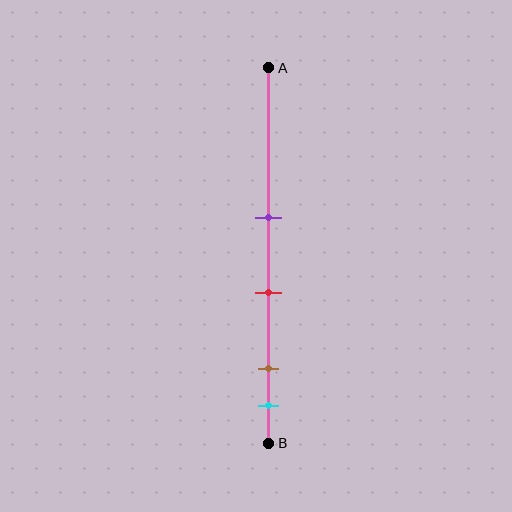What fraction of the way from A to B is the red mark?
The red mark is approximately 60% (0.6) of the way from A to B.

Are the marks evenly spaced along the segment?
No, the marks are not evenly spaced.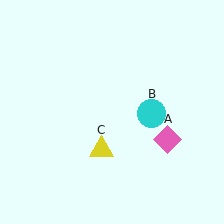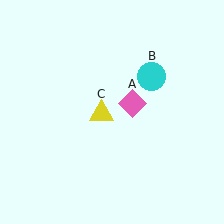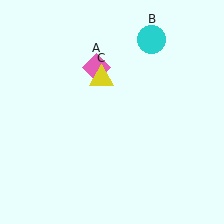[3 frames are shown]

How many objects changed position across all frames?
3 objects changed position: pink diamond (object A), cyan circle (object B), yellow triangle (object C).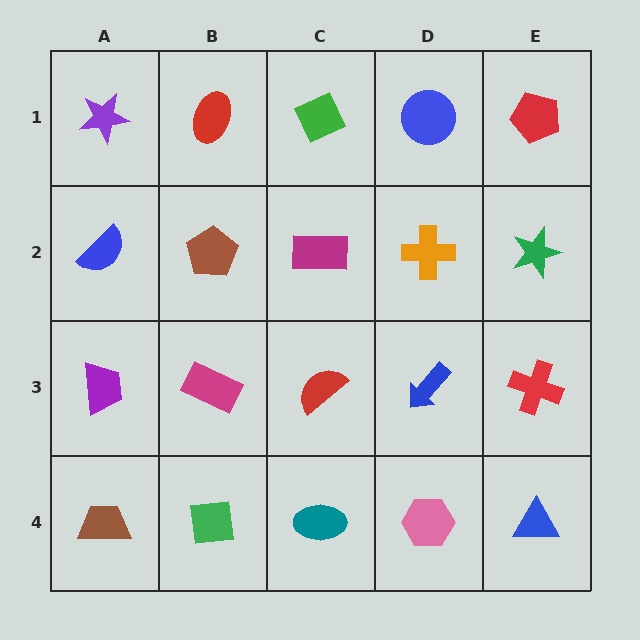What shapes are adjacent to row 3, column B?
A brown pentagon (row 2, column B), a green square (row 4, column B), a purple trapezoid (row 3, column A), a red semicircle (row 3, column C).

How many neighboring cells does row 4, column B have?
3.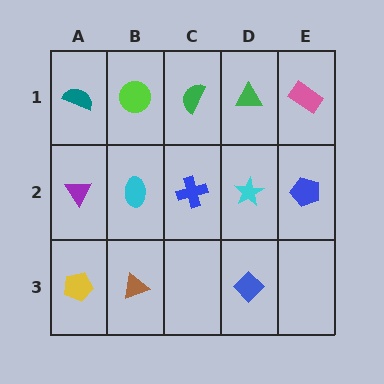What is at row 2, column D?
A cyan star.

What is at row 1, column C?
A green semicircle.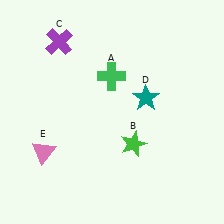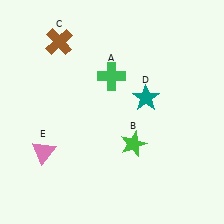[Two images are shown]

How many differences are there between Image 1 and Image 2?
There is 1 difference between the two images.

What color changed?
The cross (C) changed from purple in Image 1 to brown in Image 2.